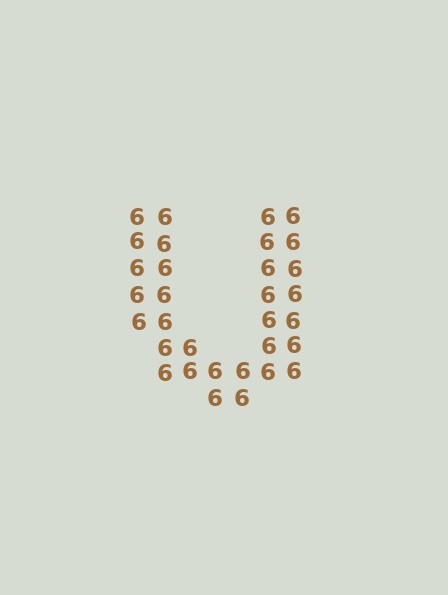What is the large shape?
The large shape is the letter U.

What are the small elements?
The small elements are digit 6's.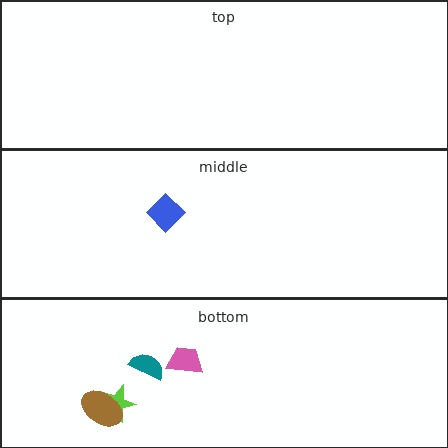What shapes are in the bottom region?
The teal semicircle, the lime star, the pink trapezoid, the brown ellipse.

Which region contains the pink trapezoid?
The bottom region.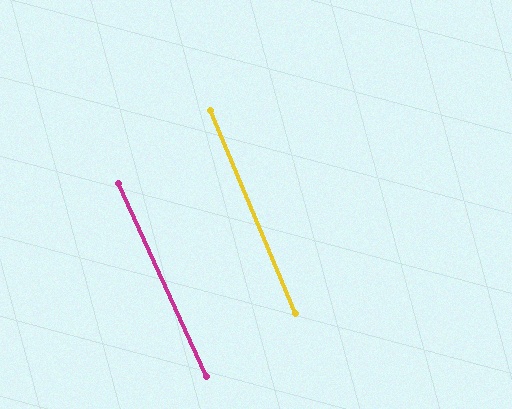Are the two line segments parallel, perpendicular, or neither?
Parallel — their directions differ by only 1.9°.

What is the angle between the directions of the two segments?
Approximately 2 degrees.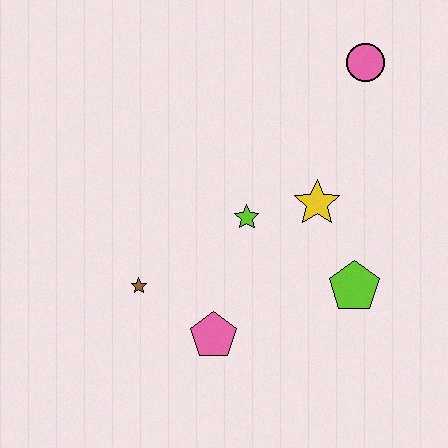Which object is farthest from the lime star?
The pink circle is farthest from the lime star.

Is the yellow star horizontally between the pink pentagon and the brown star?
No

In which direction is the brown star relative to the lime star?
The brown star is to the left of the lime star.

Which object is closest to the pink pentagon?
The brown star is closest to the pink pentagon.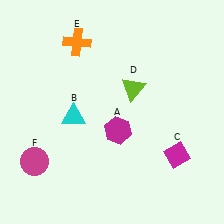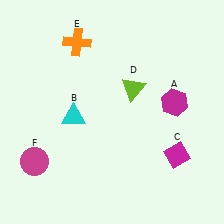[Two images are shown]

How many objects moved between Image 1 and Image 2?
1 object moved between the two images.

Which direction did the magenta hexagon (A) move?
The magenta hexagon (A) moved right.